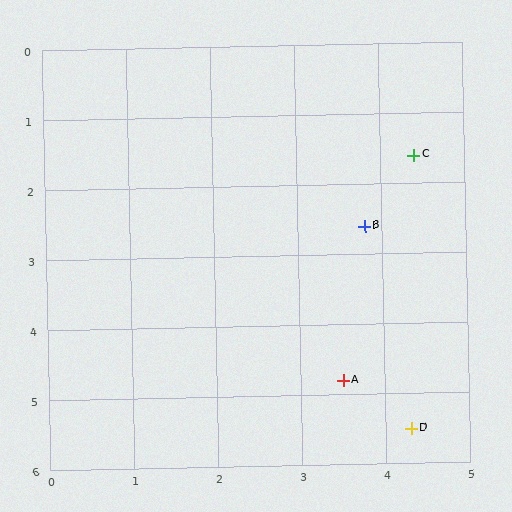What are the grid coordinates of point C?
Point C is at approximately (4.4, 1.6).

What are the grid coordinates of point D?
Point D is at approximately (4.3, 5.5).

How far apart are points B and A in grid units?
Points B and A are about 2.2 grid units apart.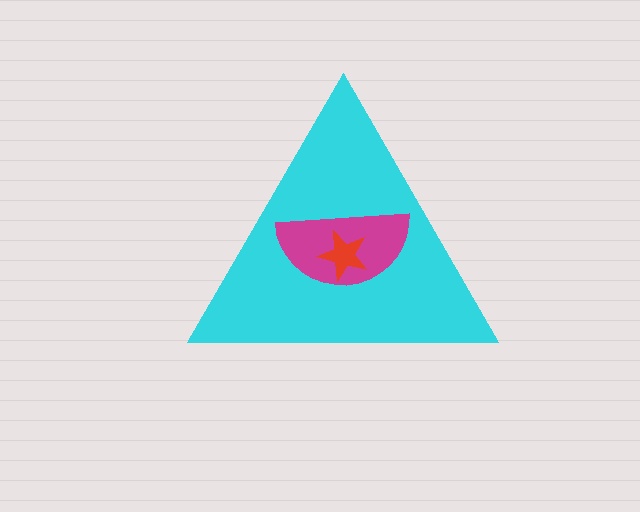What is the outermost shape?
The cyan triangle.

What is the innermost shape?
The red star.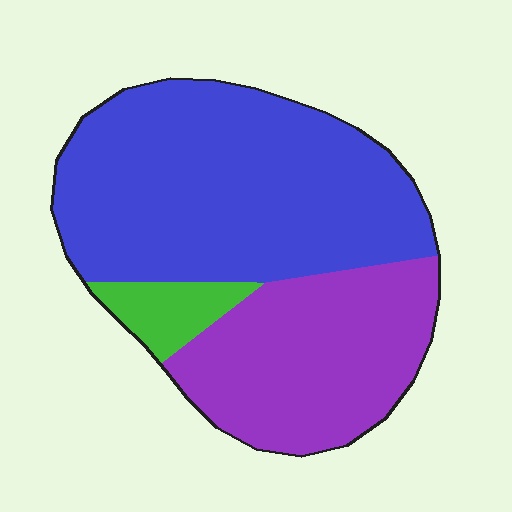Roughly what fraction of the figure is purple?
Purple covers roughly 35% of the figure.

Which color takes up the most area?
Blue, at roughly 60%.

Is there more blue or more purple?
Blue.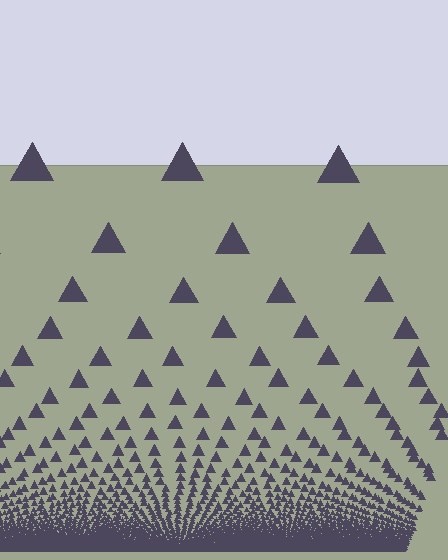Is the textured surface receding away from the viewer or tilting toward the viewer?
The surface appears to tilt toward the viewer. Texture elements get larger and sparser toward the top.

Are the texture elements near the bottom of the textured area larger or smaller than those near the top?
Smaller. The gradient is inverted — elements near the bottom are smaller and denser.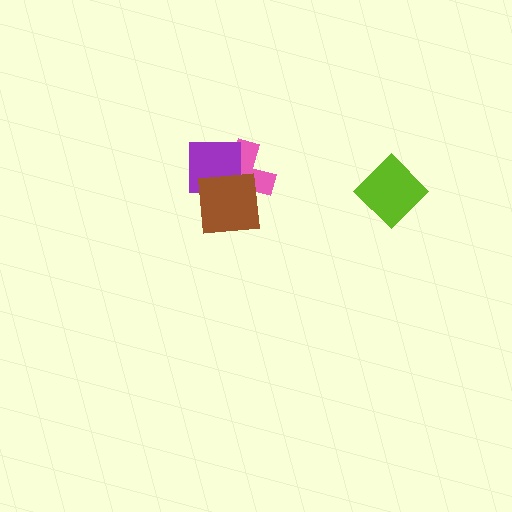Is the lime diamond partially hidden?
No, no other shape covers it.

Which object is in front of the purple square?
The brown square is in front of the purple square.